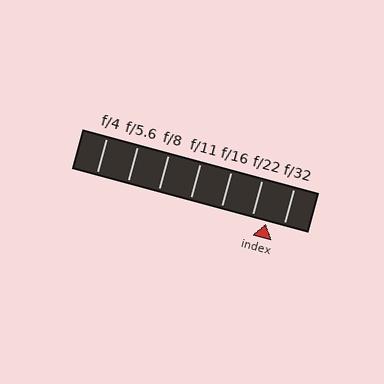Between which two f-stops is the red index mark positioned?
The index mark is between f/22 and f/32.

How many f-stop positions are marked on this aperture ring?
There are 7 f-stop positions marked.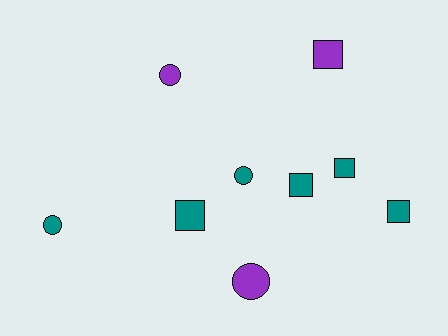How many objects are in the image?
There are 9 objects.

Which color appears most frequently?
Teal, with 6 objects.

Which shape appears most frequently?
Square, with 5 objects.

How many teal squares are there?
There are 4 teal squares.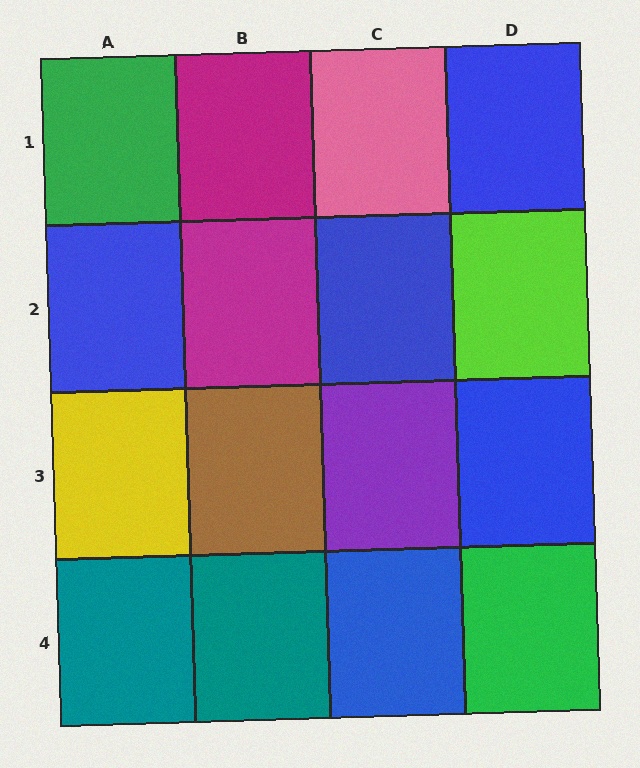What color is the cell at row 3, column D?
Blue.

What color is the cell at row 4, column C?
Blue.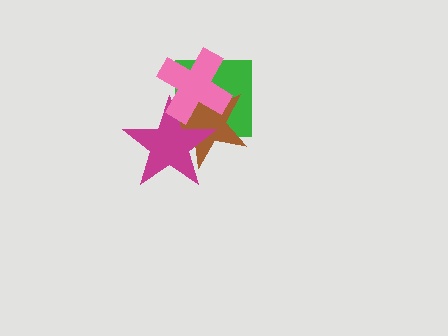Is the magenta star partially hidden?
Yes, it is partially covered by another shape.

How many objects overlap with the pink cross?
3 objects overlap with the pink cross.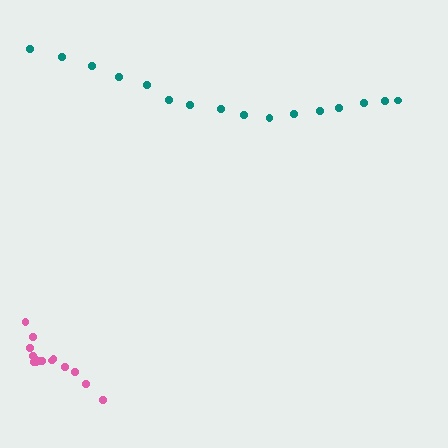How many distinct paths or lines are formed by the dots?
There are 2 distinct paths.